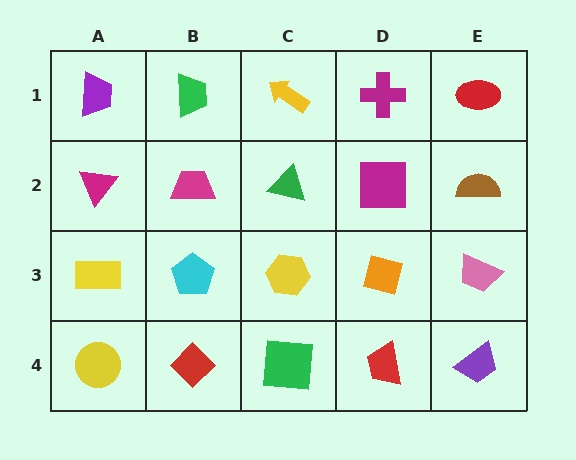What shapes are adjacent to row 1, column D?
A magenta square (row 2, column D), a yellow arrow (row 1, column C), a red ellipse (row 1, column E).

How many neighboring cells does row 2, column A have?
3.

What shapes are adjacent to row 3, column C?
A green triangle (row 2, column C), a green square (row 4, column C), a cyan pentagon (row 3, column B), an orange square (row 3, column D).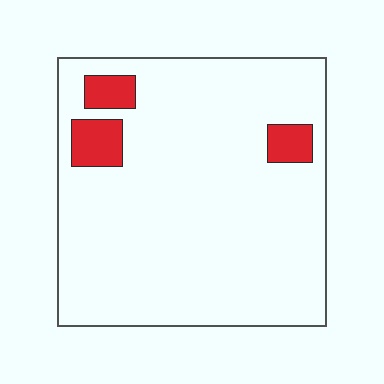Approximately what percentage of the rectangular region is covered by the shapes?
Approximately 10%.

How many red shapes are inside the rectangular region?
3.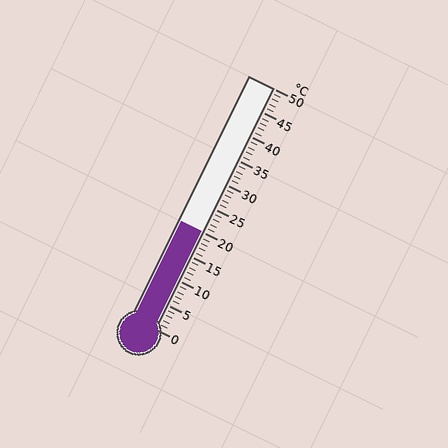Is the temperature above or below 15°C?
The temperature is above 15°C.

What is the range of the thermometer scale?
The thermometer scale ranges from 0°C to 50°C.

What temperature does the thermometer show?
The thermometer shows approximately 20°C.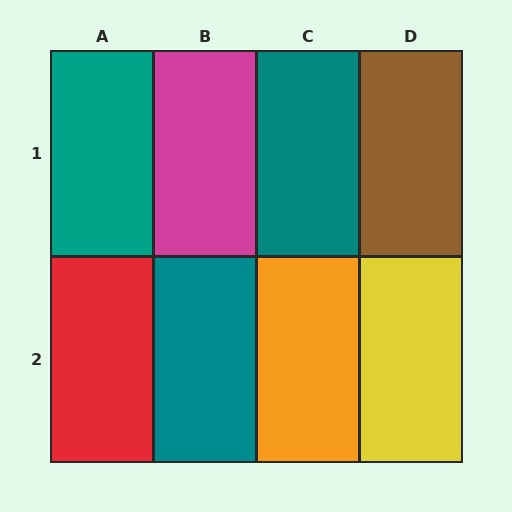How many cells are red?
1 cell is red.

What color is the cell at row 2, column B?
Teal.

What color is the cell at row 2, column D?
Yellow.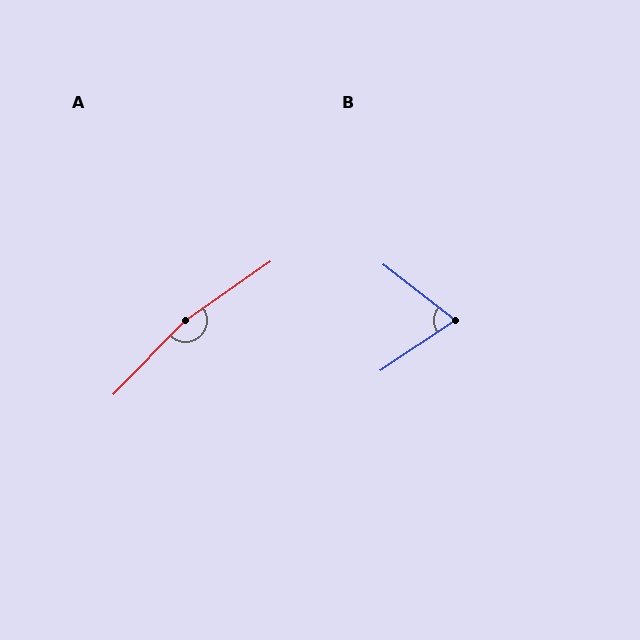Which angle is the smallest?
B, at approximately 72 degrees.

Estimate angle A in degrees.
Approximately 169 degrees.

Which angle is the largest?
A, at approximately 169 degrees.